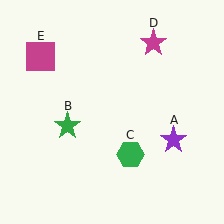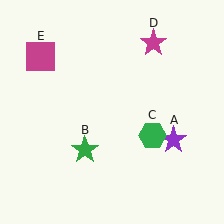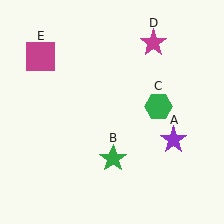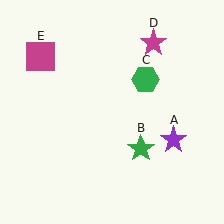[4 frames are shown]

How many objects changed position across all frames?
2 objects changed position: green star (object B), green hexagon (object C).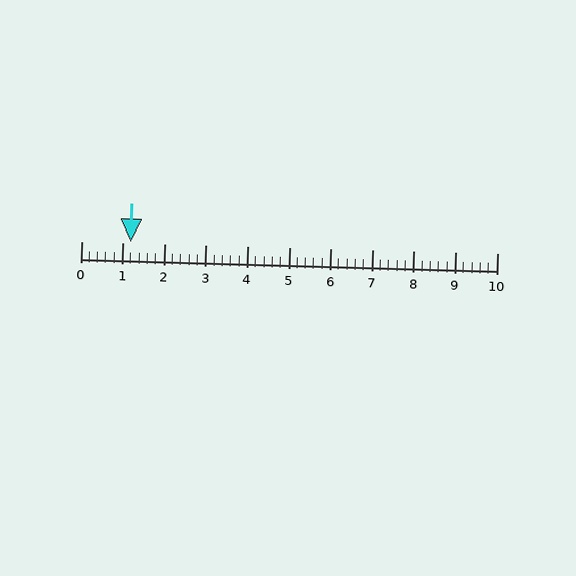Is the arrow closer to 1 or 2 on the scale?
The arrow is closer to 1.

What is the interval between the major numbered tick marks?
The major tick marks are spaced 1 units apart.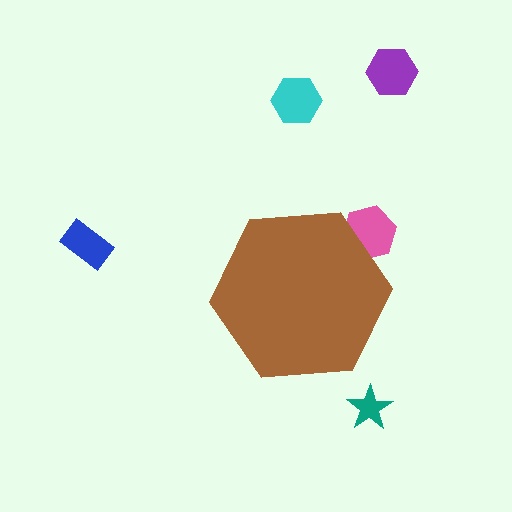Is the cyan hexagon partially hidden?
No, the cyan hexagon is fully visible.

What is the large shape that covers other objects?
A brown hexagon.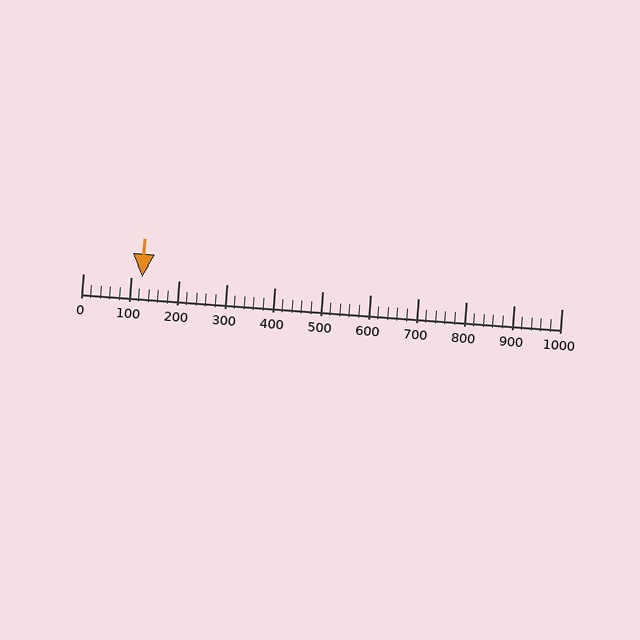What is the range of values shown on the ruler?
The ruler shows values from 0 to 1000.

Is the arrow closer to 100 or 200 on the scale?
The arrow is closer to 100.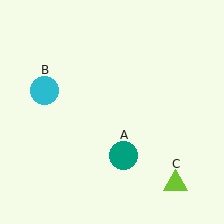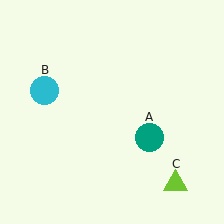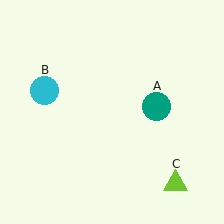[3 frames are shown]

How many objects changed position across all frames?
1 object changed position: teal circle (object A).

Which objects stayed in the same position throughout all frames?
Cyan circle (object B) and lime triangle (object C) remained stationary.